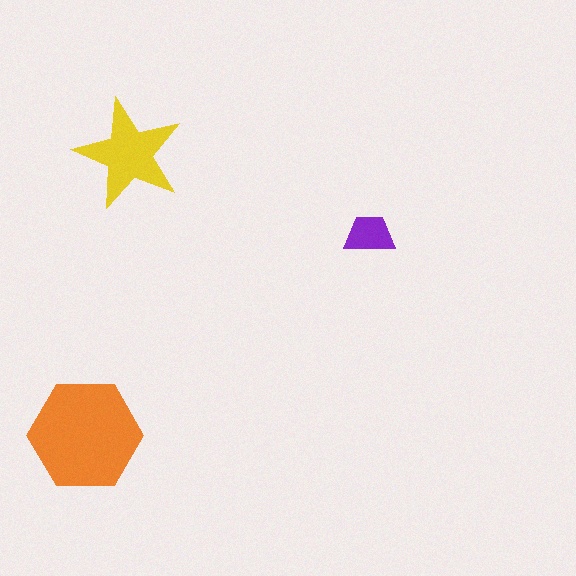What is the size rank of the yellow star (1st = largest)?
2nd.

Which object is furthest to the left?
The orange hexagon is leftmost.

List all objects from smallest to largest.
The purple trapezoid, the yellow star, the orange hexagon.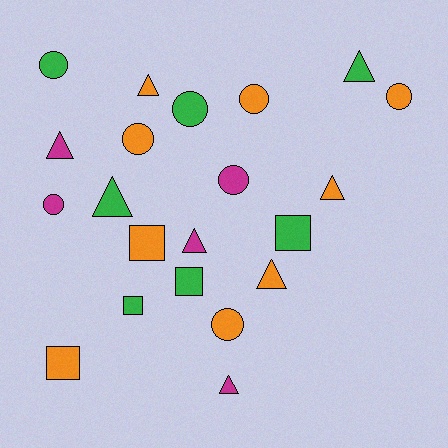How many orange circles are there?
There are 4 orange circles.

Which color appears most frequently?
Orange, with 9 objects.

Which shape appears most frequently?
Circle, with 8 objects.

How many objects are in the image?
There are 21 objects.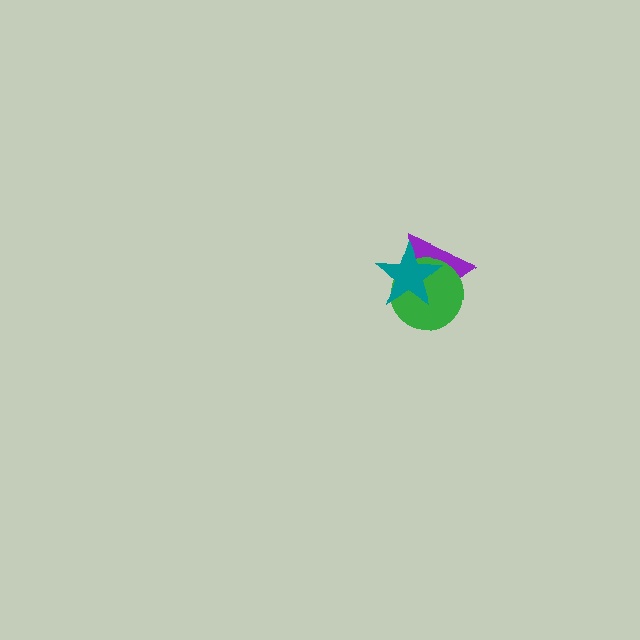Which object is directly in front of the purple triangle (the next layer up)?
The green circle is directly in front of the purple triangle.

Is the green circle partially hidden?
Yes, it is partially covered by another shape.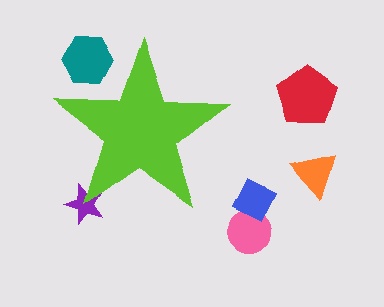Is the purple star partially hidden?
Yes, the purple star is partially hidden behind the lime star.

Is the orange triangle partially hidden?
No, the orange triangle is fully visible.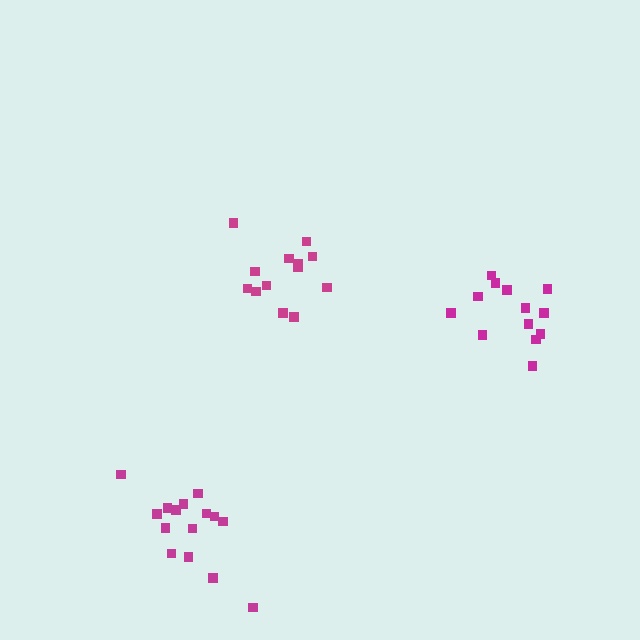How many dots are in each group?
Group 1: 13 dots, Group 2: 13 dots, Group 3: 15 dots (41 total).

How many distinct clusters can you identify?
There are 3 distinct clusters.